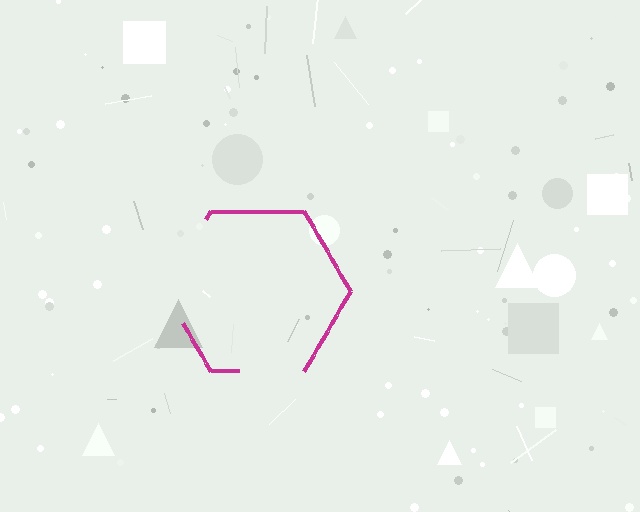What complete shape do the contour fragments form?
The contour fragments form a hexagon.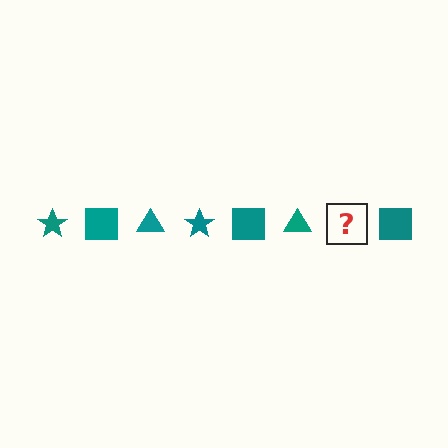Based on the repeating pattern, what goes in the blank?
The blank should be a teal star.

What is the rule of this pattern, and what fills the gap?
The rule is that the pattern cycles through star, square, triangle shapes in teal. The gap should be filled with a teal star.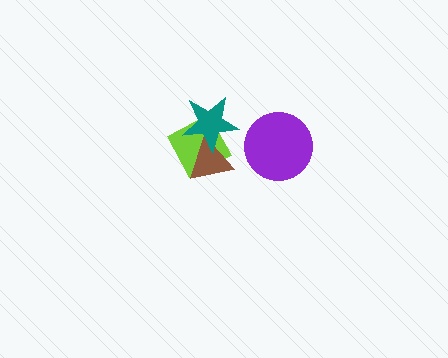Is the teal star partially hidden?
No, no other shape covers it.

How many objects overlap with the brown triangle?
2 objects overlap with the brown triangle.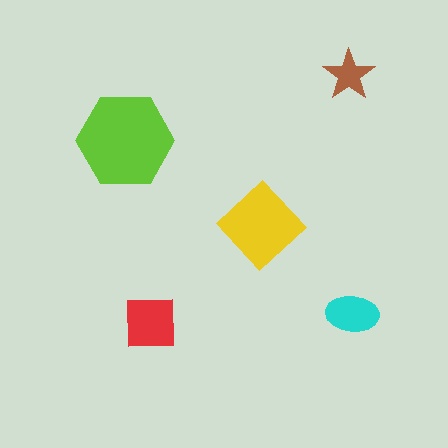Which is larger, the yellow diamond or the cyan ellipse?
The yellow diamond.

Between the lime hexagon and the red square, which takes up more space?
The lime hexagon.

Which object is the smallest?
The brown star.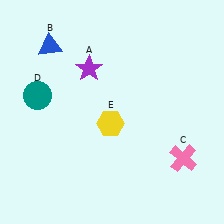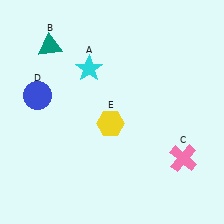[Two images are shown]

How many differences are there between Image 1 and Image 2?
There are 3 differences between the two images.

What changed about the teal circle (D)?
In Image 1, D is teal. In Image 2, it changed to blue.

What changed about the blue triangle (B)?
In Image 1, B is blue. In Image 2, it changed to teal.